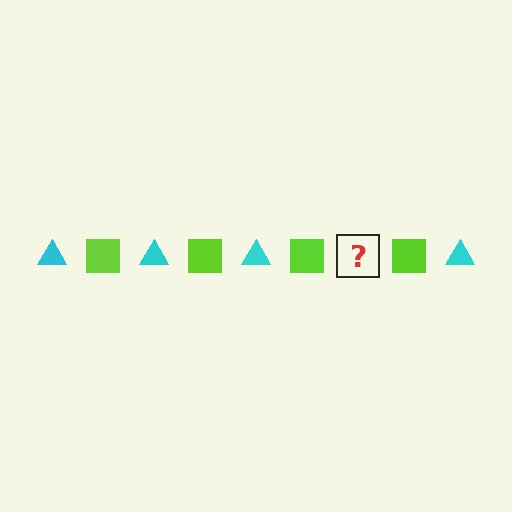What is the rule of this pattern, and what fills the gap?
The rule is that the pattern alternates between cyan triangle and lime square. The gap should be filled with a cyan triangle.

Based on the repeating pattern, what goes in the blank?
The blank should be a cyan triangle.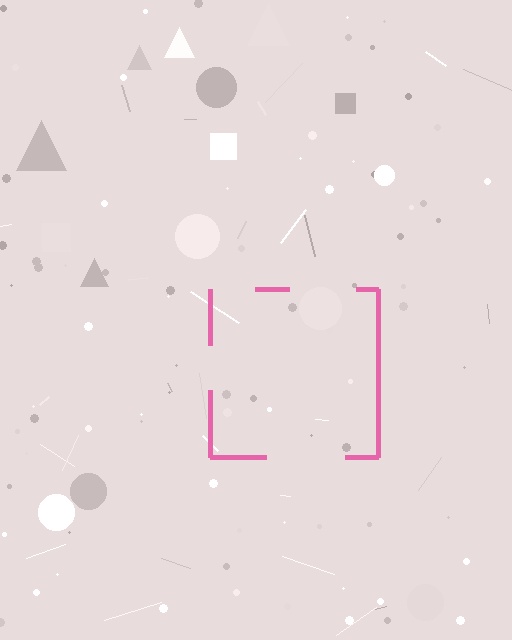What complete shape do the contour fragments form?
The contour fragments form a square.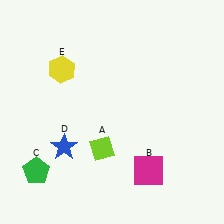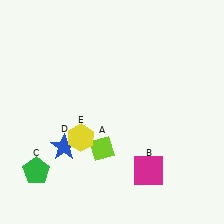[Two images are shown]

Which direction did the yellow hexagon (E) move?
The yellow hexagon (E) moved down.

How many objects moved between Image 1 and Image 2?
1 object moved between the two images.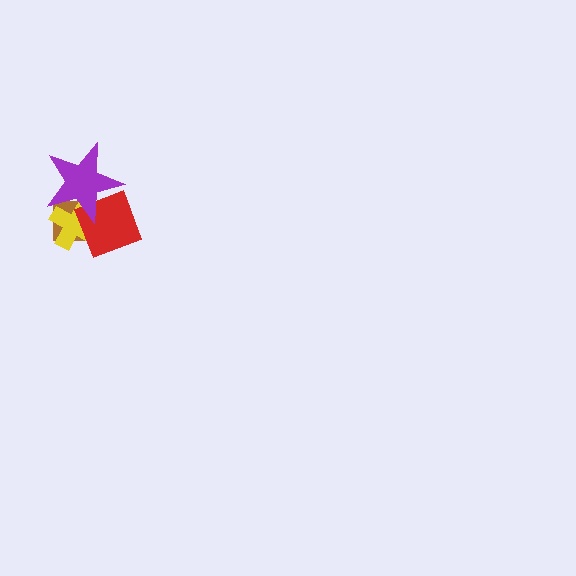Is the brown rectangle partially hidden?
Yes, it is partially covered by another shape.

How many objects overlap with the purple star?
3 objects overlap with the purple star.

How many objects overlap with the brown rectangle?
3 objects overlap with the brown rectangle.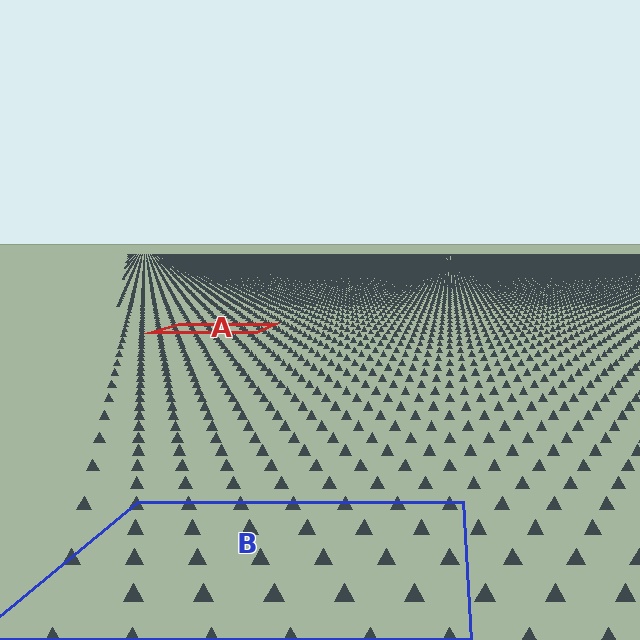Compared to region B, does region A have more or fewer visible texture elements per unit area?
Region A has more texture elements per unit area — they are packed more densely because it is farther away.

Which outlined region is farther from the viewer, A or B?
Region A is farther from the viewer — the texture elements inside it appear smaller and more densely packed.